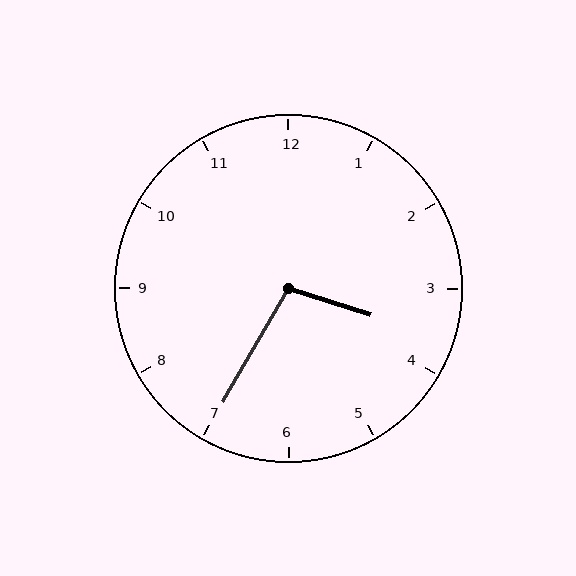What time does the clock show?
3:35.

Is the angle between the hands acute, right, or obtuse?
It is obtuse.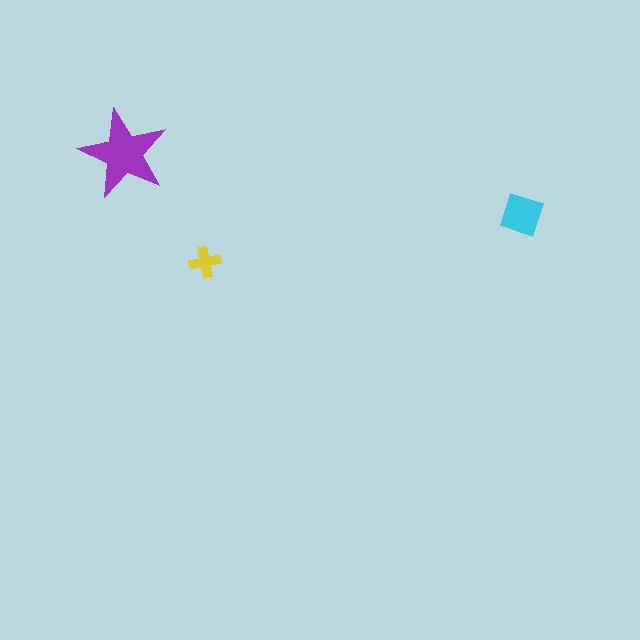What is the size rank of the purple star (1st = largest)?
1st.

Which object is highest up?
The purple star is topmost.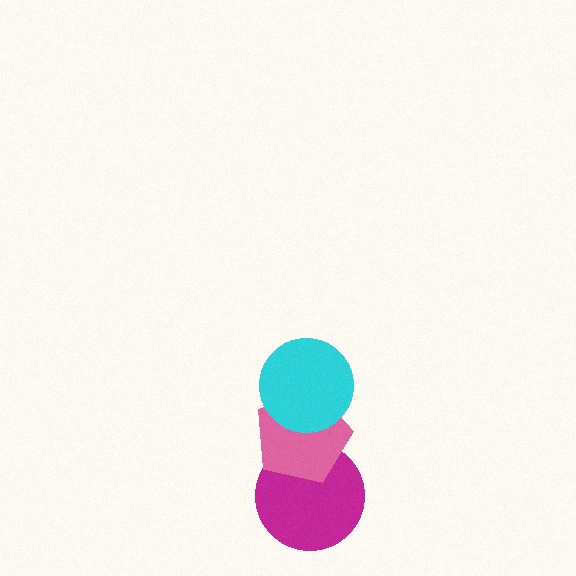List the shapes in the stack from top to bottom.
From top to bottom: the cyan circle, the pink pentagon, the magenta circle.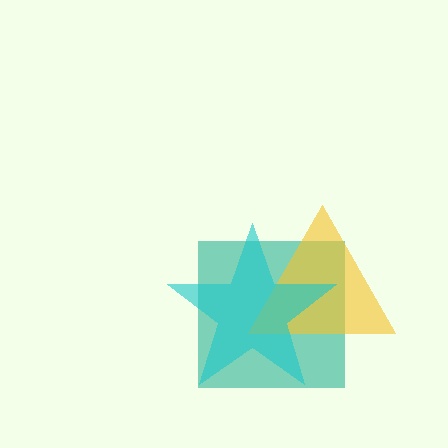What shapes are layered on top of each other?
The layered shapes are: a teal square, a yellow triangle, a cyan star.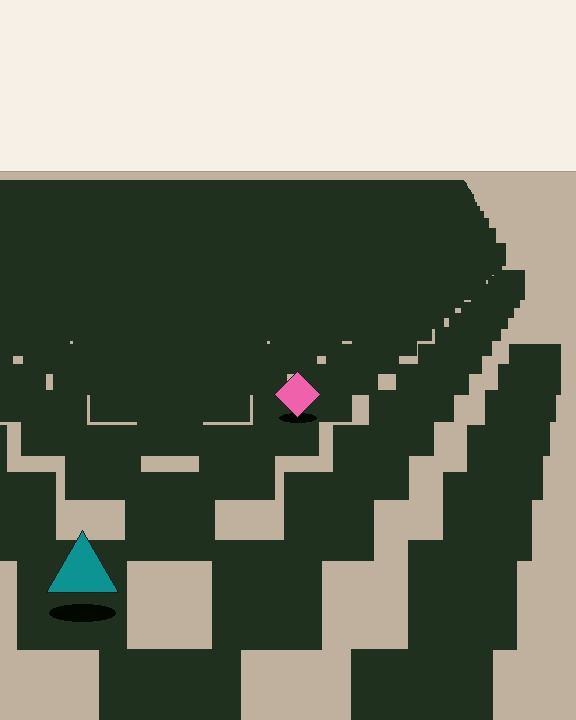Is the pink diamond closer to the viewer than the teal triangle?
No. The teal triangle is closer — you can tell from the texture gradient: the ground texture is coarser near it.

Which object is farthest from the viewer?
The pink diamond is farthest from the viewer. It appears smaller and the ground texture around it is denser.